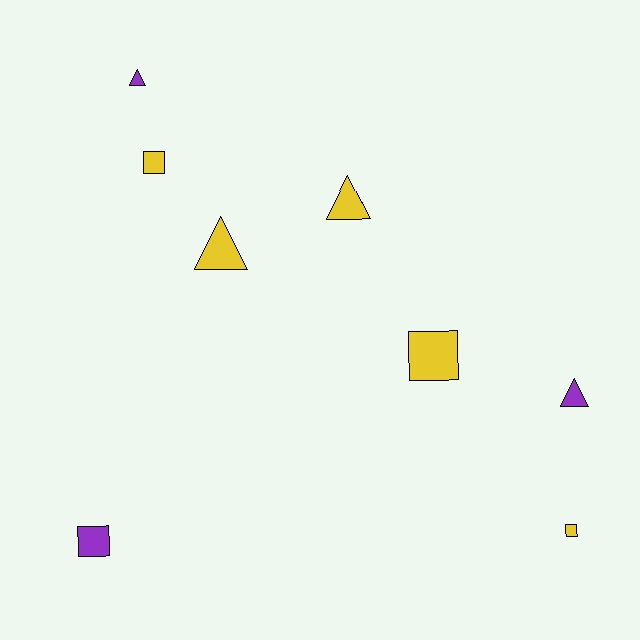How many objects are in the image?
There are 8 objects.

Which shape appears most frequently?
Triangle, with 4 objects.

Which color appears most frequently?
Yellow, with 5 objects.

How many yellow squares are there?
There are 3 yellow squares.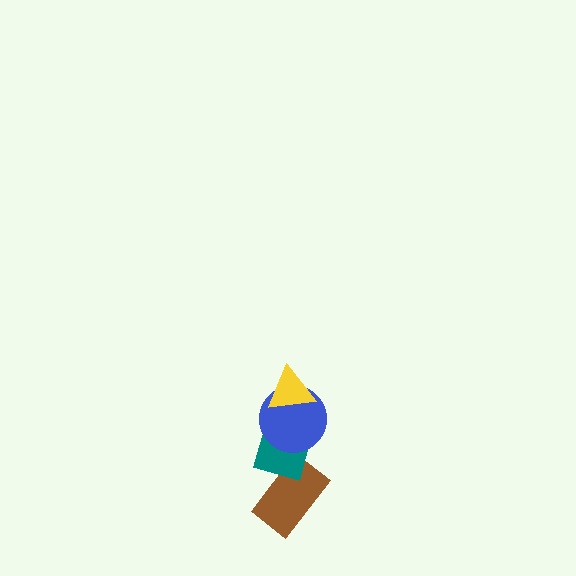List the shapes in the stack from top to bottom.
From top to bottom: the yellow triangle, the blue circle, the teal diamond, the brown rectangle.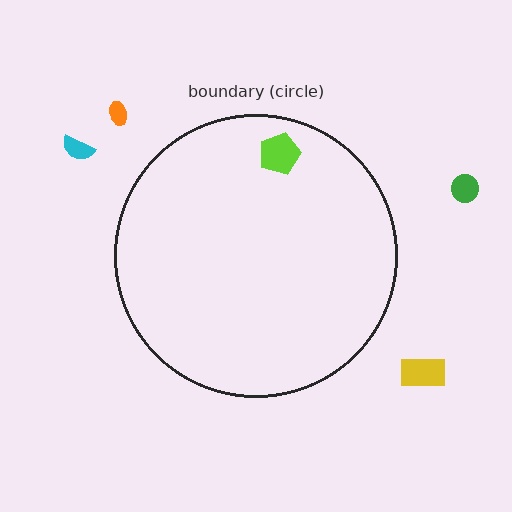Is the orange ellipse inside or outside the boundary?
Outside.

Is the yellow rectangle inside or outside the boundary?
Outside.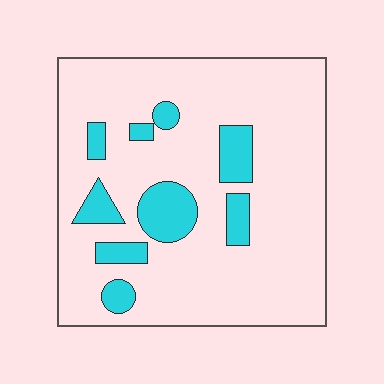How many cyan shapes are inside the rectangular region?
9.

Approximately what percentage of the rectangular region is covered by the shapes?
Approximately 15%.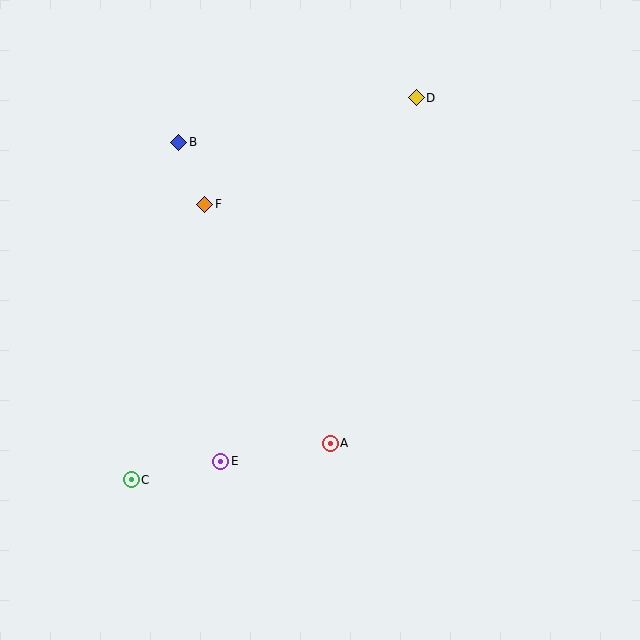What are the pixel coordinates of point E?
Point E is at (221, 461).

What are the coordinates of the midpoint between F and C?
The midpoint between F and C is at (168, 342).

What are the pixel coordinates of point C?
Point C is at (131, 480).